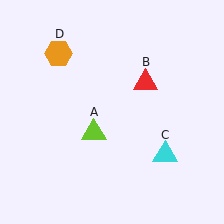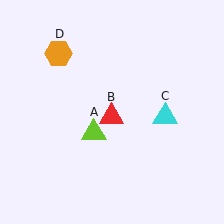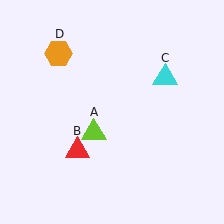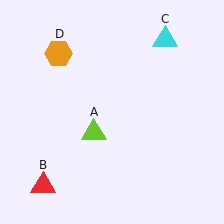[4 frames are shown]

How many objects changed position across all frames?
2 objects changed position: red triangle (object B), cyan triangle (object C).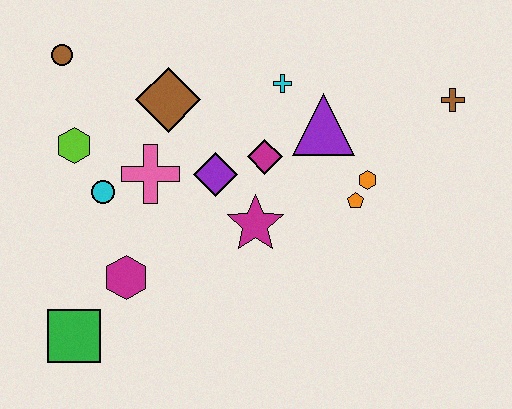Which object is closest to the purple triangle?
The cyan cross is closest to the purple triangle.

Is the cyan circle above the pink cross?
No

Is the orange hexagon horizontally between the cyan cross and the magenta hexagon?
No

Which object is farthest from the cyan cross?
The green square is farthest from the cyan cross.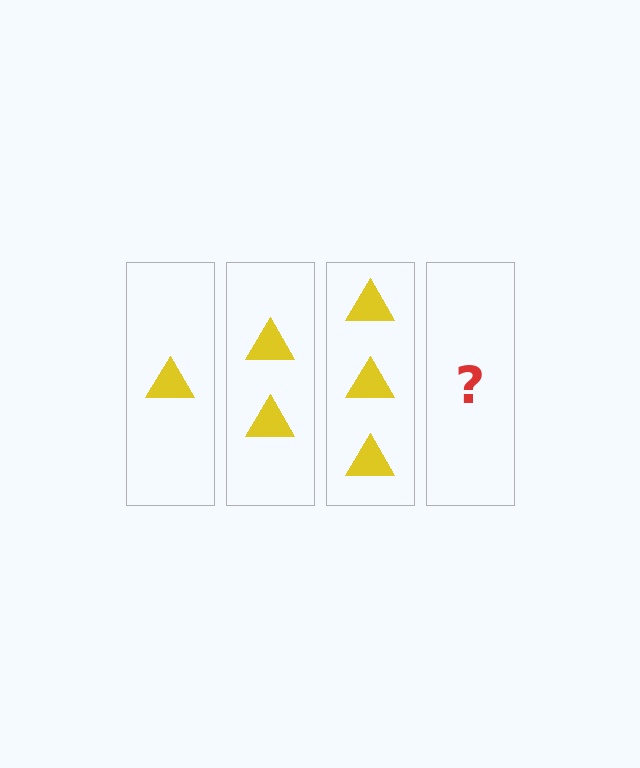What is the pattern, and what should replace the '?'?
The pattern is that each step adds one more triangle. The '?' should be 4 triangles.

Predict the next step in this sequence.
The next step is 4 triangles.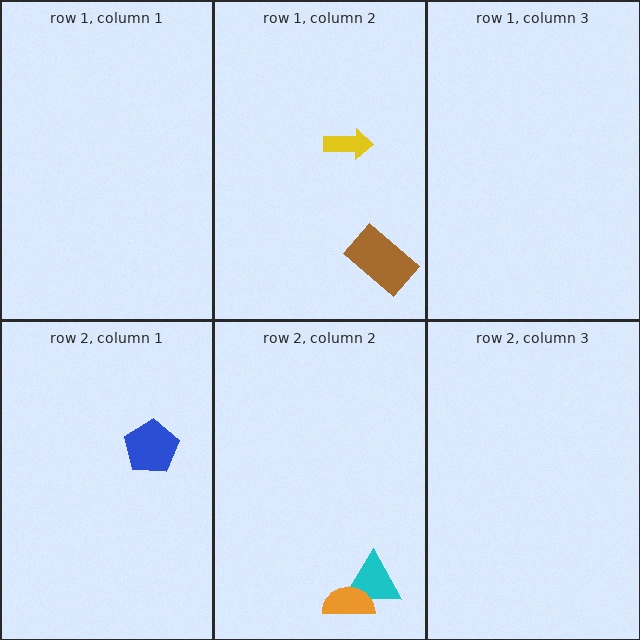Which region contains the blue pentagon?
The row 2, column 1 region.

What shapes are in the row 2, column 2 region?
The cyan triangle, the orange semicircle.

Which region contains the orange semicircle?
The row 2, column 2 region.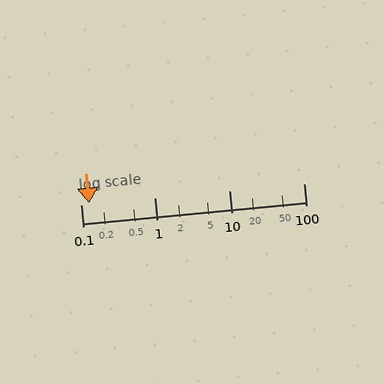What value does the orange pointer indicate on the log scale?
The pointer indicates approximately 0.13.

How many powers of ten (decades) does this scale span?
The scale spans 3 decades, from 0.1 to 100.